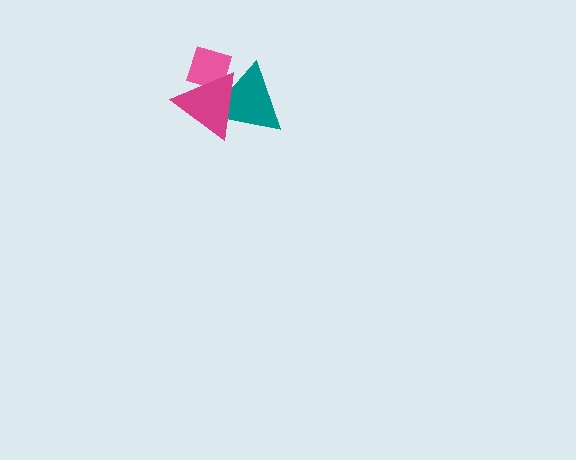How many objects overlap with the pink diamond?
2 objects overlap with the pink diamond.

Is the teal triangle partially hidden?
Yes, it is partially covered by another shape.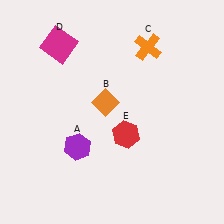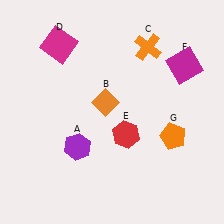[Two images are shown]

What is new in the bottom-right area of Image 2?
An orange pentagon (G) was added in the bottom-right area of Image 2.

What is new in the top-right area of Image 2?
A magenta square (F) was added in the top-right area of Image 2.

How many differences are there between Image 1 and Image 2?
There are 2 differences between the two images.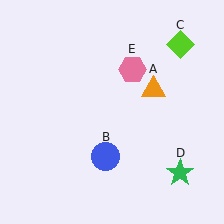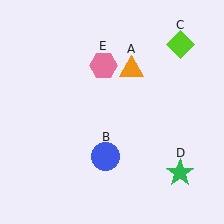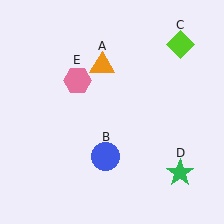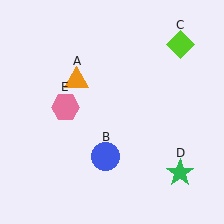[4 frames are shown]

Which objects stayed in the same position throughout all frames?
Blue circle (object B) and lime diamond (object C) and green star (object D) remained stationary.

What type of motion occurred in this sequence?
The orange triangle (object A), pink hexagon (object E) rotated counterclockwise around the center of the scene.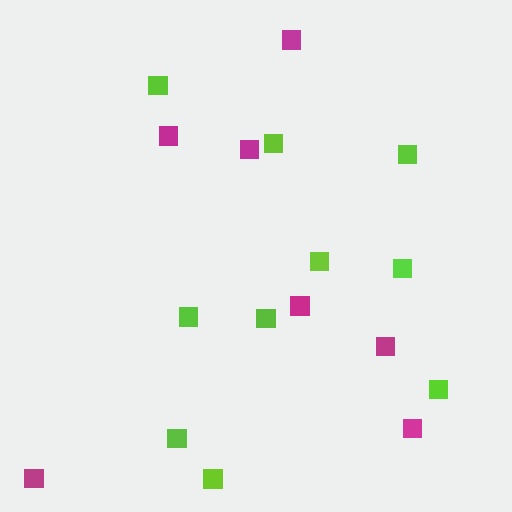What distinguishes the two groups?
There are 2 groups: one group of lime squares (10) and one group of magenta squares (7).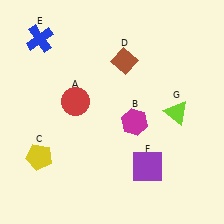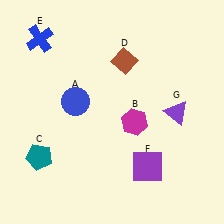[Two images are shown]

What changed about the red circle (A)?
In Image 1, A is red. In Image 2, it changed to blue.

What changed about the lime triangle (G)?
In Image 1, G is lime. In Image 2, it changed to purple.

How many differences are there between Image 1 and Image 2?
There are 3 differences between the two images.